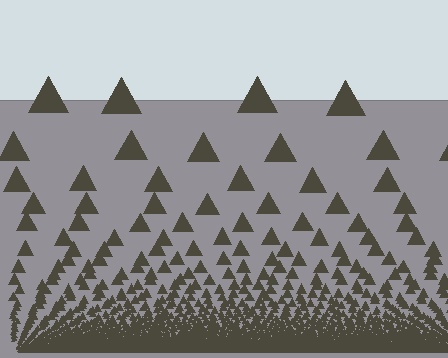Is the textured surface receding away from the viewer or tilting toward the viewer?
The surface appears to tilt toward the viewer. Texture elements get larger and sparser toward the top.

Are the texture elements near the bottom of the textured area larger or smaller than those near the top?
Smaller. The gradient is inverted — elements near the bottom are smaller and denser.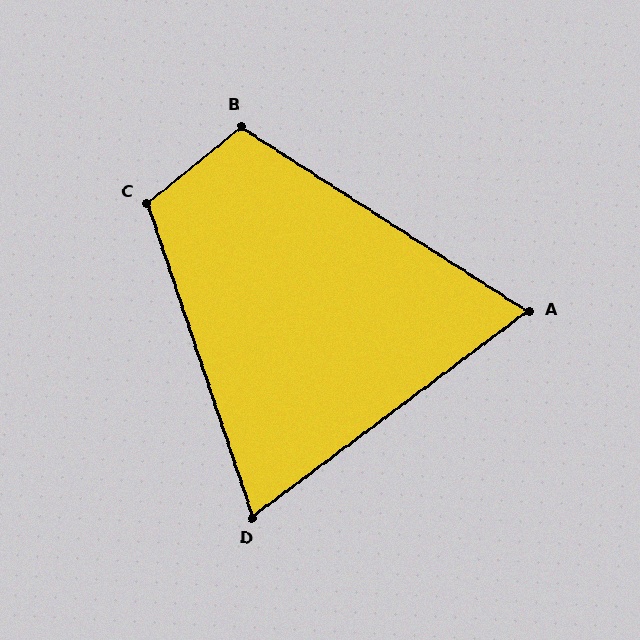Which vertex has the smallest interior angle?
A, at approximately 70 degrees.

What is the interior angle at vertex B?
Approximately 108 degrees (obtuse).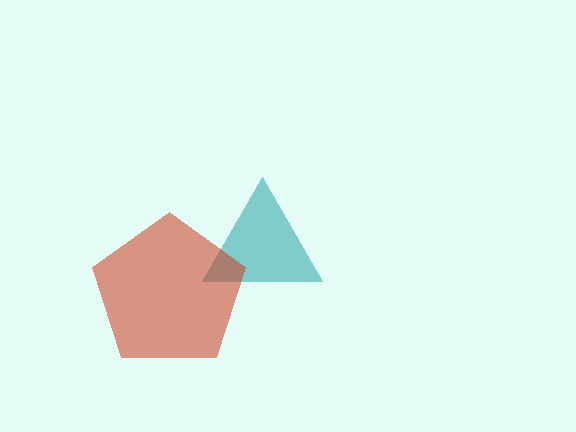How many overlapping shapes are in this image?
There are 2 overlapping shapes in the image.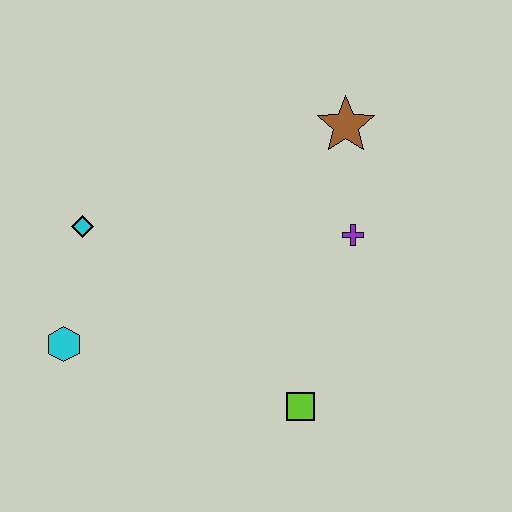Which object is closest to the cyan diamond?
The cyan hexagon is closest to the cyan diamond.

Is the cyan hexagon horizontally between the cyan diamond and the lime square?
No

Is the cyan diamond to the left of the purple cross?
Yes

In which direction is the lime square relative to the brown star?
The lime square is below the brown star.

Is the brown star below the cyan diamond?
No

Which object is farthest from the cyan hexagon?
The brown star is farthest from the cyan hexagon.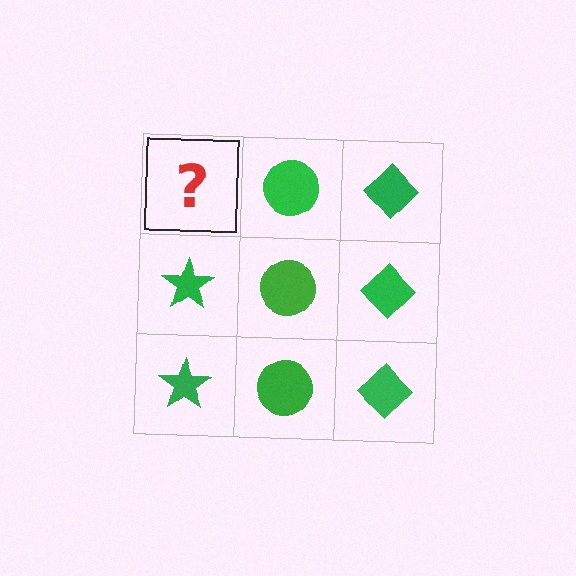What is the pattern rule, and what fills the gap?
The rule is that each column has a consistent shape. The gap should be filled with a green star.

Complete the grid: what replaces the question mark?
The question mark should be replaced with a green star.